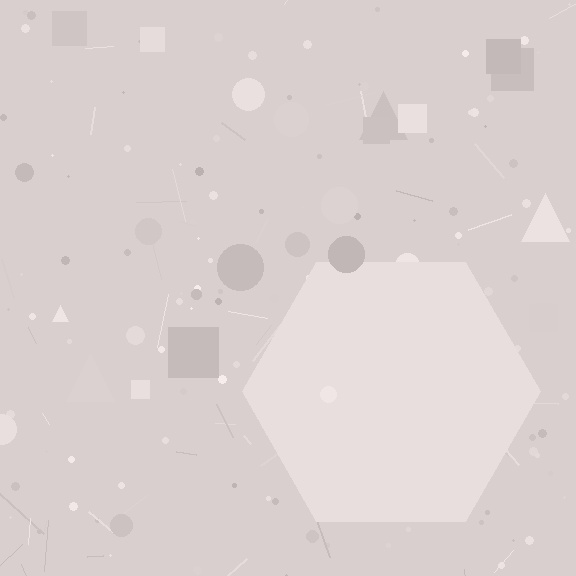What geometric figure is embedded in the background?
A hexagon is embedded in the background.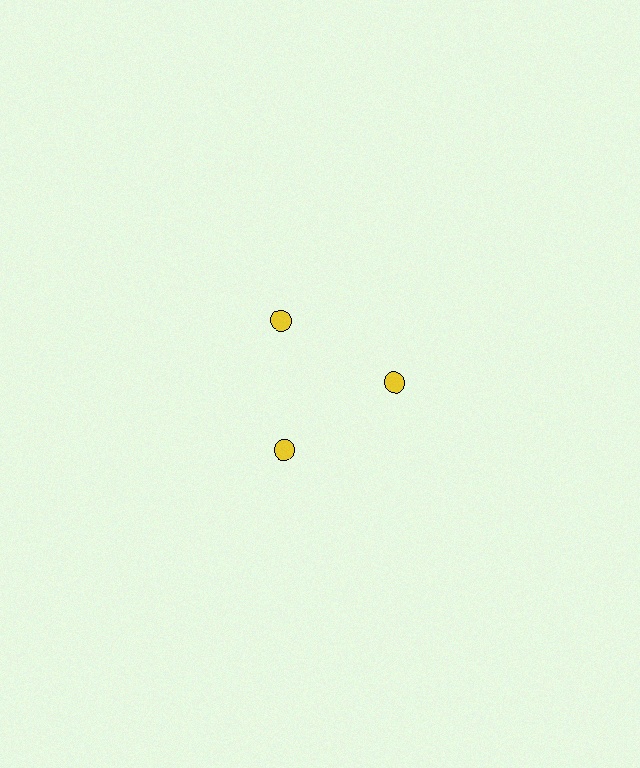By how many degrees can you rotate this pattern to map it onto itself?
The pattern maps onto itself every 120 degrees of rotation.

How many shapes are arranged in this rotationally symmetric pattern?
There are 3 shapes, arranged in 3 groups of 1.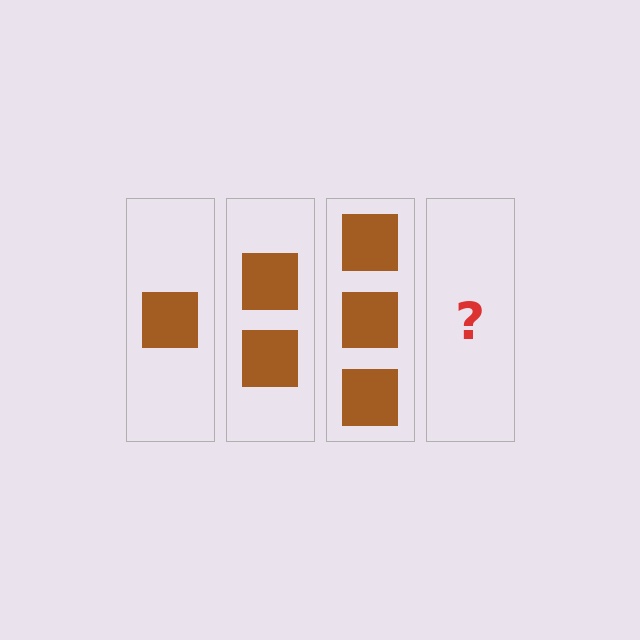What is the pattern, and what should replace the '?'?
The pattern is that each step adds one more square. The '?' should be 4 squares.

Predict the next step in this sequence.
The next step is 4 squares.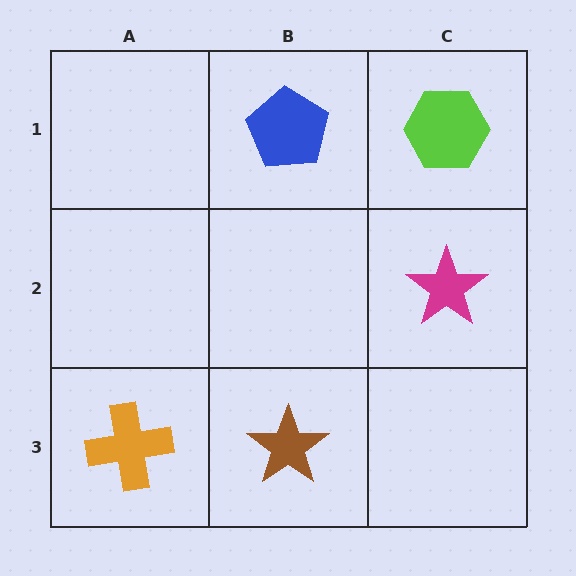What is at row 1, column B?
A blue pentagon.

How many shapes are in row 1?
2 shapes.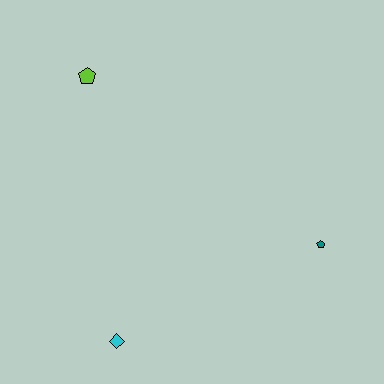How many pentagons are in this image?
There are 2 pentagons.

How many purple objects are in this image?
There are no purple objects.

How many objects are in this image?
There are 3 objects.